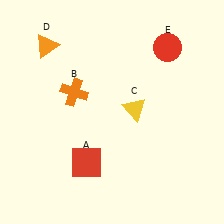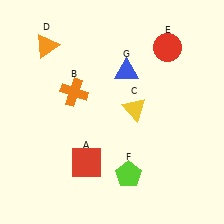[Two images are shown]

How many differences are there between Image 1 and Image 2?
There are 2 differences between the two images.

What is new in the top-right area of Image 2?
A blue triangle (G) was added in the top-right area of Image 2.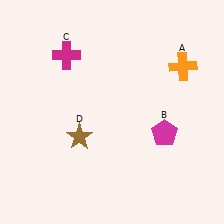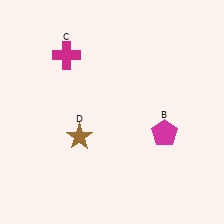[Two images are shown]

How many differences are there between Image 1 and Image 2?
There is 1 difference between the two images.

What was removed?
The orange cross (A) was removed in Image 2.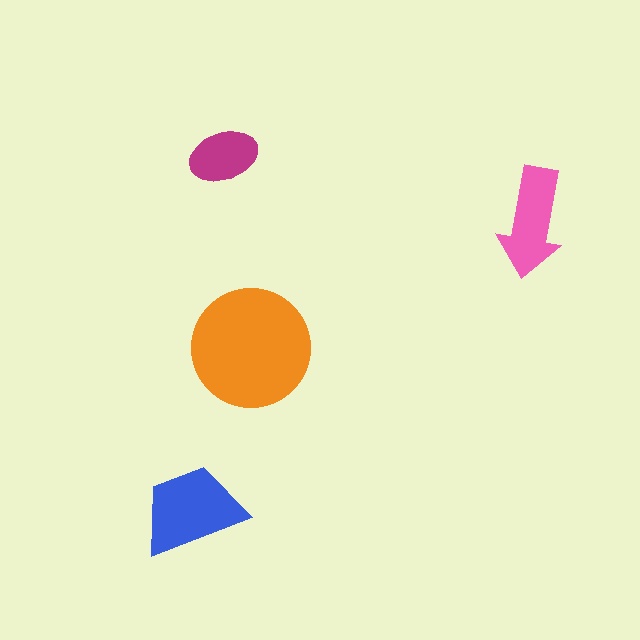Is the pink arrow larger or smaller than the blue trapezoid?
Smaller.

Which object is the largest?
The orange circle.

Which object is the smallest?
The magenta ellipse.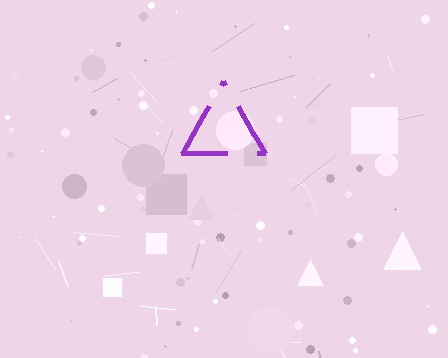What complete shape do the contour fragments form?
The contour fragments form a triangle.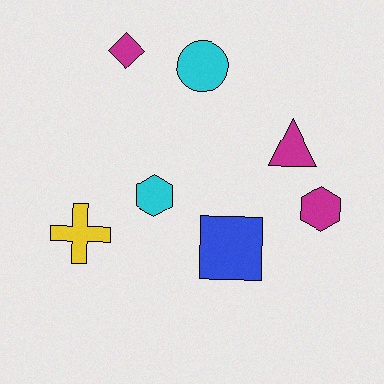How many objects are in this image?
There are 7 objects.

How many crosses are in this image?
There is 1 cross.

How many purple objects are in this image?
There are no purple objects.